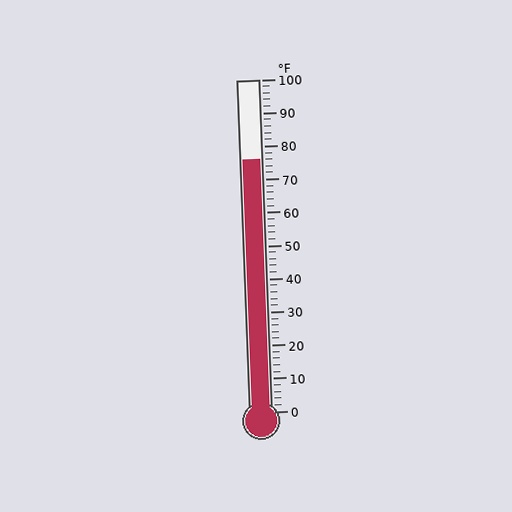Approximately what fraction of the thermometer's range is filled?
The thermometer is filled to approximately 75% of its range.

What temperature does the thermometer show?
The thermometer shows approximately 76°F.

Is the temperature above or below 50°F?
The temperature is above 50°F.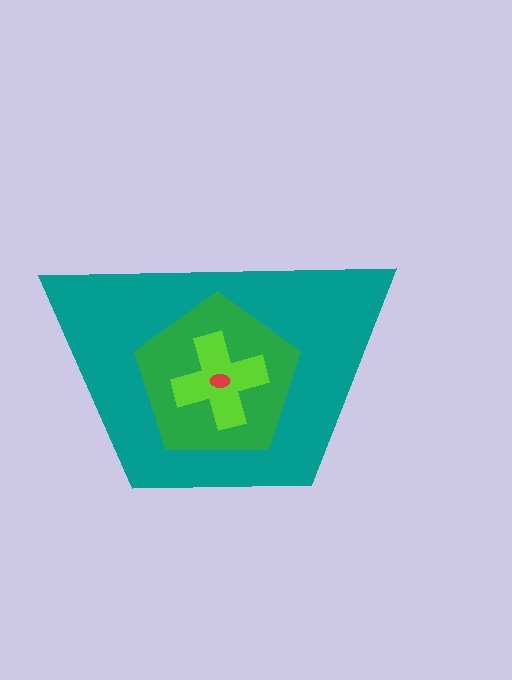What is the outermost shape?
The teal trapezoid.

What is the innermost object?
The red ellipse.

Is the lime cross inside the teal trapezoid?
Yes.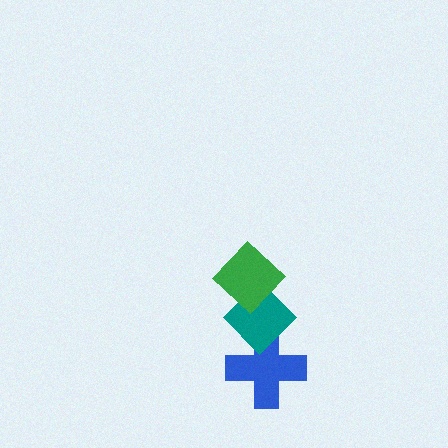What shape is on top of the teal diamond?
The green diamond is on top of the teal diamond.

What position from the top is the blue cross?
The blue cross is 3rd from the top.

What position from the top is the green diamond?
The green diamond is 1st from the top.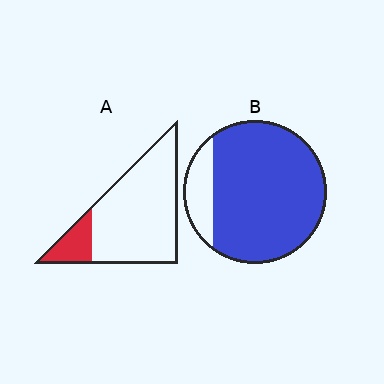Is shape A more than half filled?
No.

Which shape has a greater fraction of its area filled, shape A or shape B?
Shape B.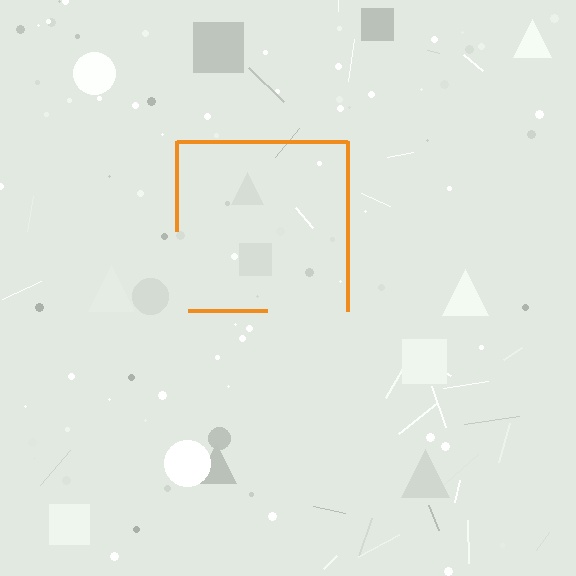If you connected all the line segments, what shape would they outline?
They would outline a square.